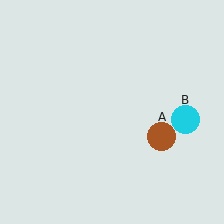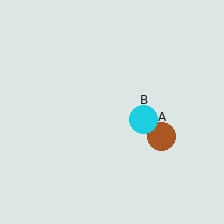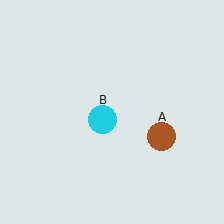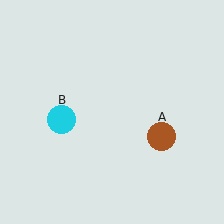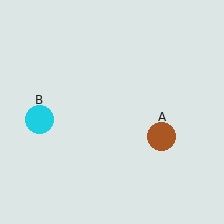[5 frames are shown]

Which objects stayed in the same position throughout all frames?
Brown circle (object A) remained stationary.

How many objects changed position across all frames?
1 object changed position: cyan circle (object B).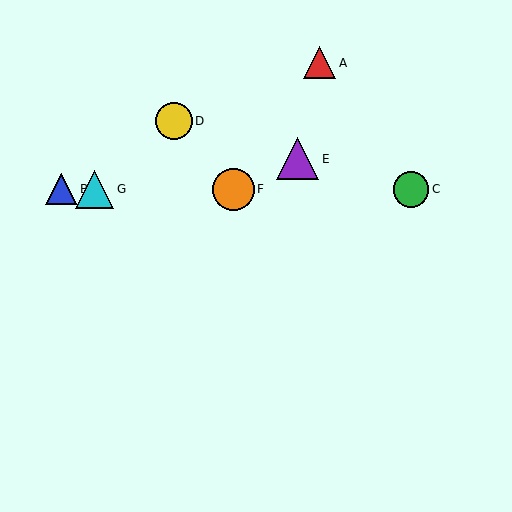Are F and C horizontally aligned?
Yes, both are at y≈189.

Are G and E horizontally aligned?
No, G is at y≈189 and E is at y≈159.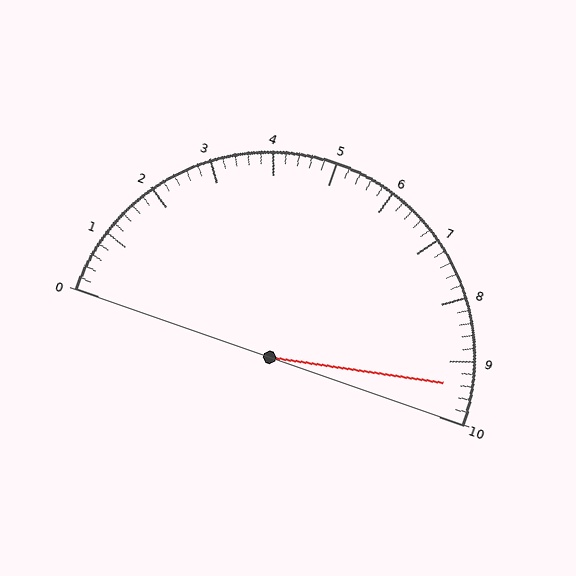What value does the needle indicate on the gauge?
The needle indicates approximately 9.4.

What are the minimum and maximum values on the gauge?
The gauge ranges from 0 to 10.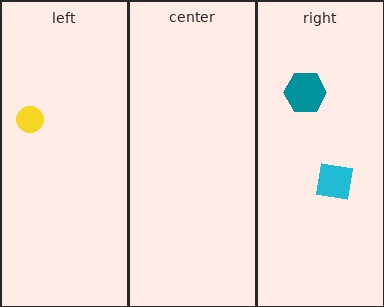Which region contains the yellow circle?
The left region.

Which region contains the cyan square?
The right region.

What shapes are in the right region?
The teal hexagon, the cyan square.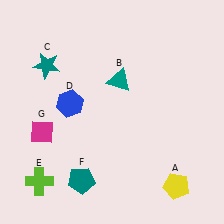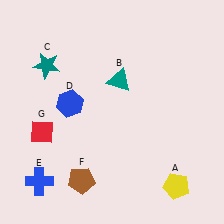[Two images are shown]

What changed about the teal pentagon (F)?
In Image 1, F is teal. In Image 2, it changed to brown.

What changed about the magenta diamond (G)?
In Image 1, G is magenta. In Image 2, it changed to red.